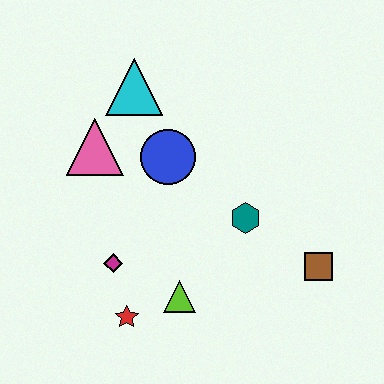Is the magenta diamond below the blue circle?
Yes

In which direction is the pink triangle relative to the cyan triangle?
The pink triangle is below the cyan triangle.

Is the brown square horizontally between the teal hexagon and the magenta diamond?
No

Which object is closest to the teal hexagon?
The brown square is closest to the teal hexagon.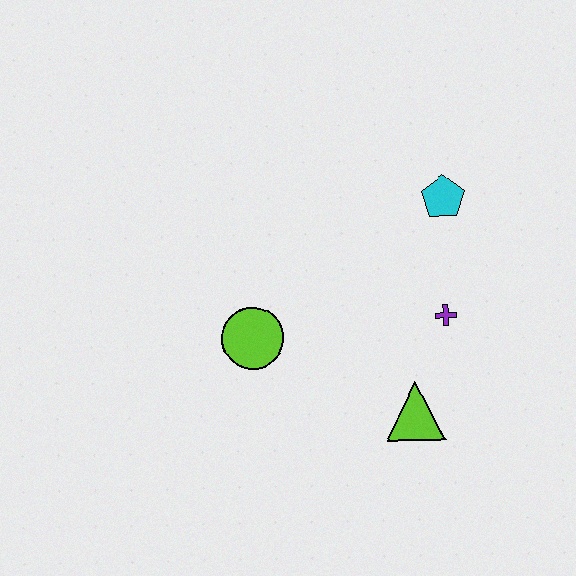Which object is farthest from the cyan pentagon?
The lime circle is farthest from the cyan pentagon.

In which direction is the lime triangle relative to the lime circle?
The lime triangle is to the right of the lime circle.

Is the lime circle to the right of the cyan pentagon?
No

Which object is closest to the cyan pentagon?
The purple cross is closest to the cyan pentagon.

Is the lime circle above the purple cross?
No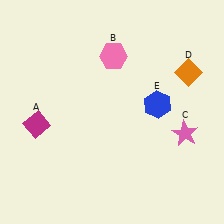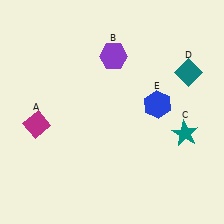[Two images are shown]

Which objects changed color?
B changed from pink to purple. C changed from pink to teal. D changed from orange to teal.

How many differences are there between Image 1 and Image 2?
There are 3 differences between the two images.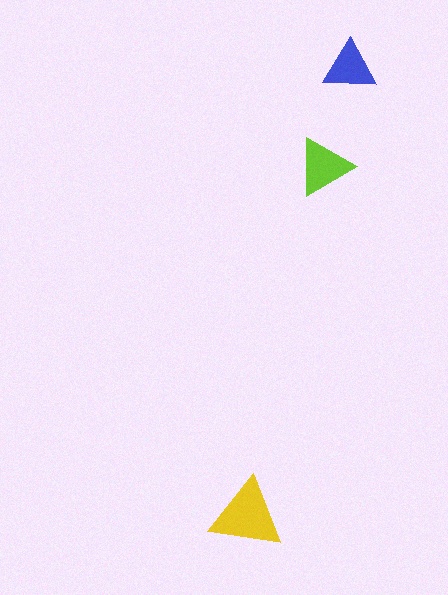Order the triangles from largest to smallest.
the yellow one, the lime one, the blue one.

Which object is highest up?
The blue triangle is topmost.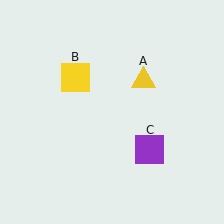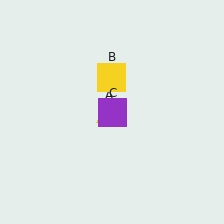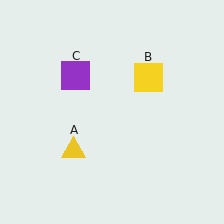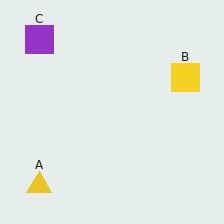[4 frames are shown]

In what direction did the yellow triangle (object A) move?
The yellow triangle (object A) moved down and to the left.